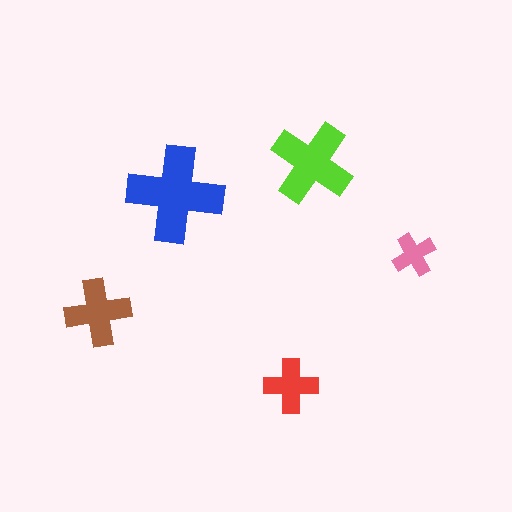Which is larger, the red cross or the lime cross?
The lime one.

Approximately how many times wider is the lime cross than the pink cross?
About 2 times wider.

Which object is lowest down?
The red cross is bottommost.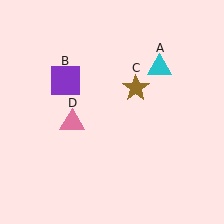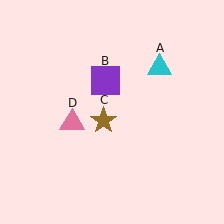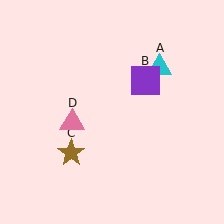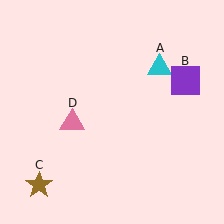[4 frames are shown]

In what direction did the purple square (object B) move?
The purple square (object B) moved right.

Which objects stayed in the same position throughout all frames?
Cyan triangle (object A) and pink triangle (object D) remained stationary.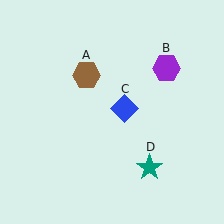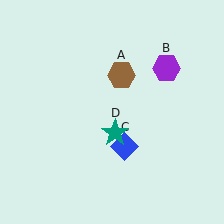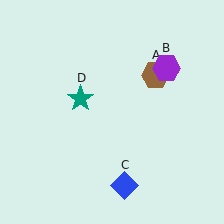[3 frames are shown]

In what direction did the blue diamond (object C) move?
The blue diamond (object C) moved down.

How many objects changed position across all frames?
3 objects changed position: brown hexagon (object A), blue diamond (object C), teal star (object D).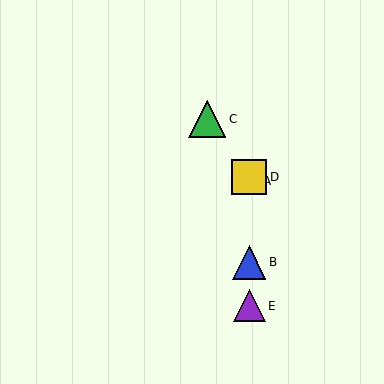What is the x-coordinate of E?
Object E is at x≈249.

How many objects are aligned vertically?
4 objects (A, B, D, E) are aligned vertically.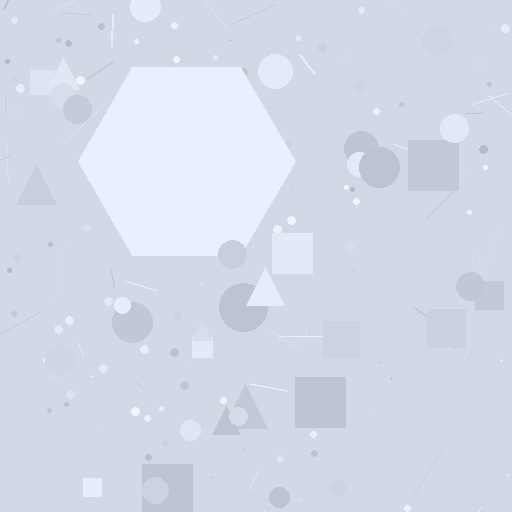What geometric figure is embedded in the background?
A hexagon is embedded in the background.